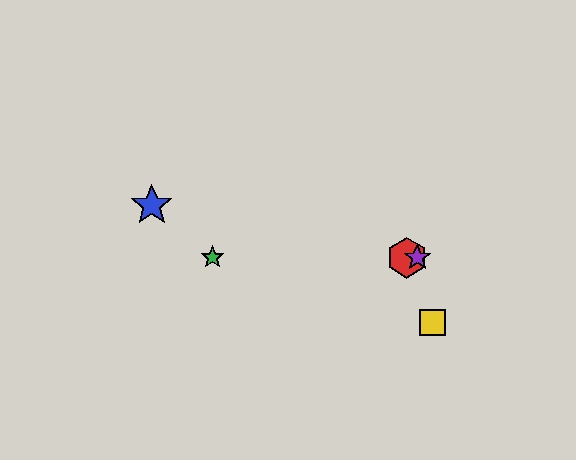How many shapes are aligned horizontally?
3 shapes (the red hexagon, the green star, the purple star) are aligned horizontally.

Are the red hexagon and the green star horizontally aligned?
Yes, both are at y≈258.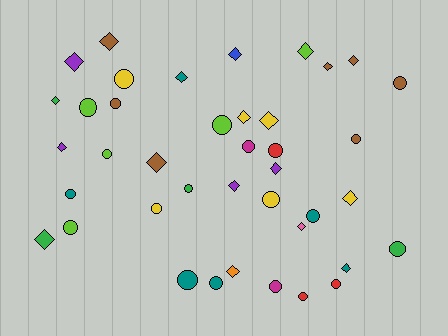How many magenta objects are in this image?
There are 2 magenta objects.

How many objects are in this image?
There are 40 objects.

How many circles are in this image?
There are 21 circles.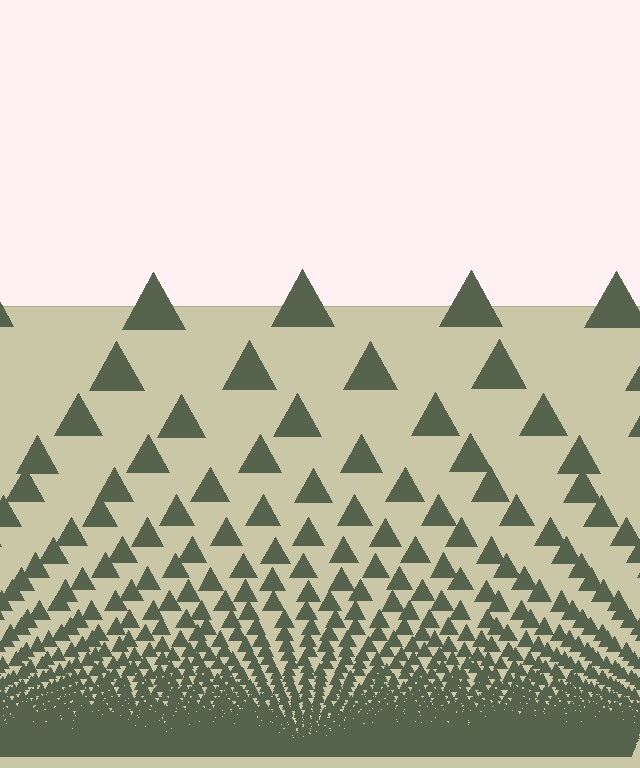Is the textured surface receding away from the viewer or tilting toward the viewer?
The surface appears to tilt toward the viewer. Texture elements get larger and sparser toward the top.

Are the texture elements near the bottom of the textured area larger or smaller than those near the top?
Smaller. The gradient is inverted — elements near the bottom are smaller and denser.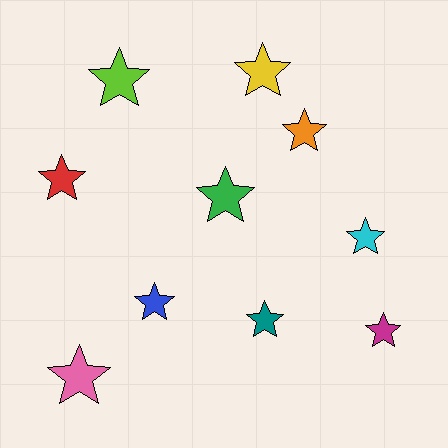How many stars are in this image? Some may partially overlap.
There are 10 stars.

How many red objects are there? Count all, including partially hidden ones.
There is 1 red object.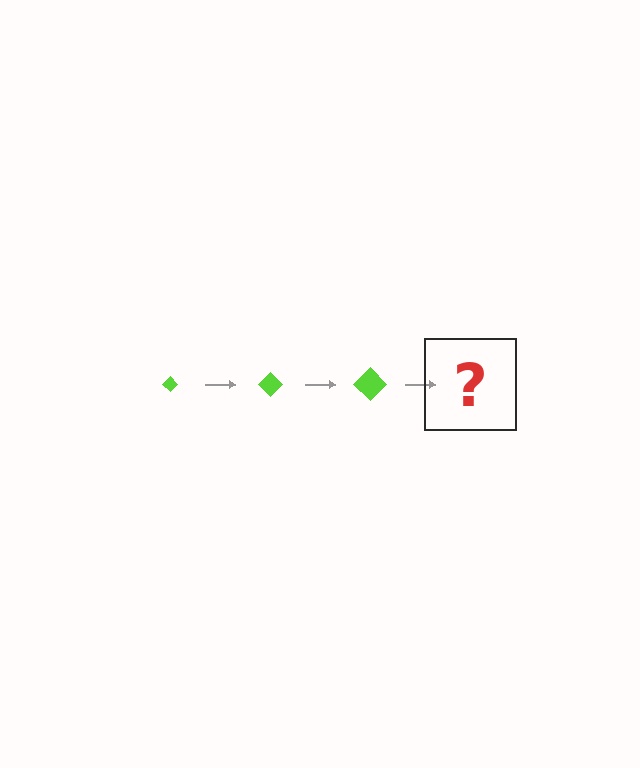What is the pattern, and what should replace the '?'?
The pattern is that the diamond gets progressively larger each step. The '?' should be a lime diamond, larger than the previous one.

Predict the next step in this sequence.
The next step is a lime diamond, larger than the previous one.